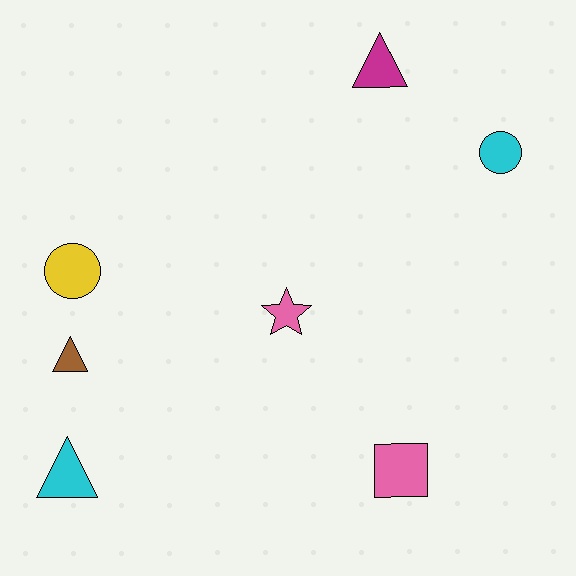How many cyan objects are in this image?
There are 2 cyan objects.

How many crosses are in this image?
There are no crosses.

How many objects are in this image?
There are 7 objects.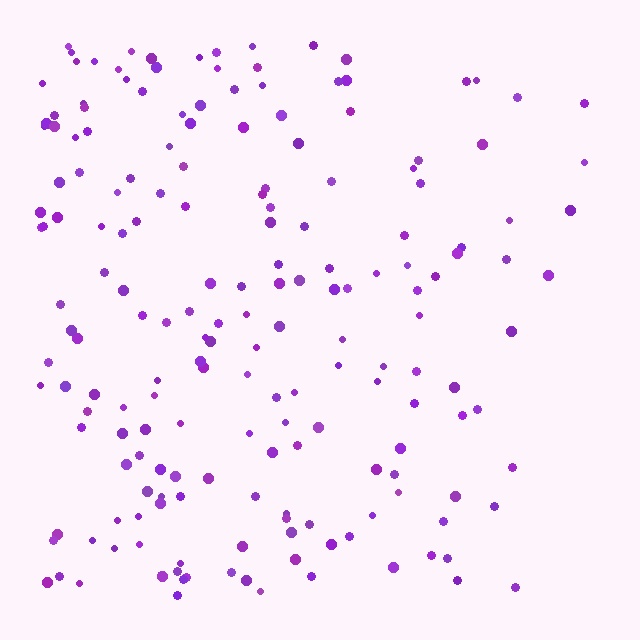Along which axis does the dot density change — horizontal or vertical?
Horizontal.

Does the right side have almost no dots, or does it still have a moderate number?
Still a moderate number, just noticeably fewer than the left.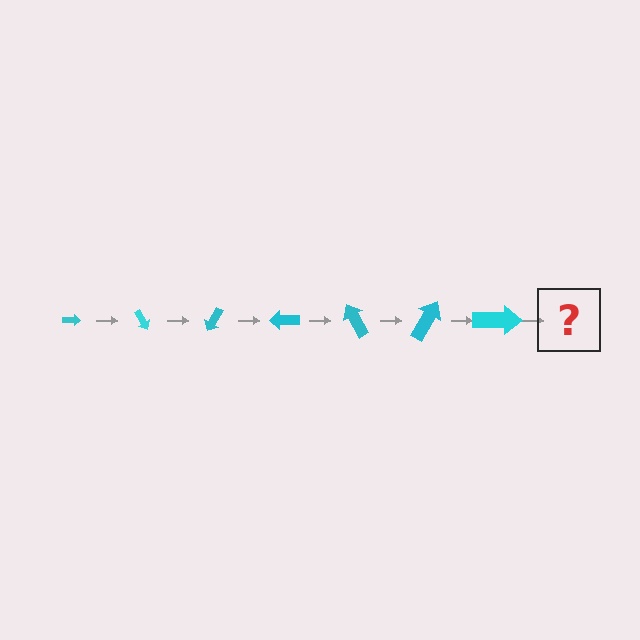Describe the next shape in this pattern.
It should be an arrow, larger than the previous one and rotated 420 degrees from the start.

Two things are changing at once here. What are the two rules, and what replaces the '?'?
The two rules are that the arrow grows larger each step and it rotates 60 degrees each step. The '?' should be an arrow, larger than the previous one and rotated 420 degrees from the start.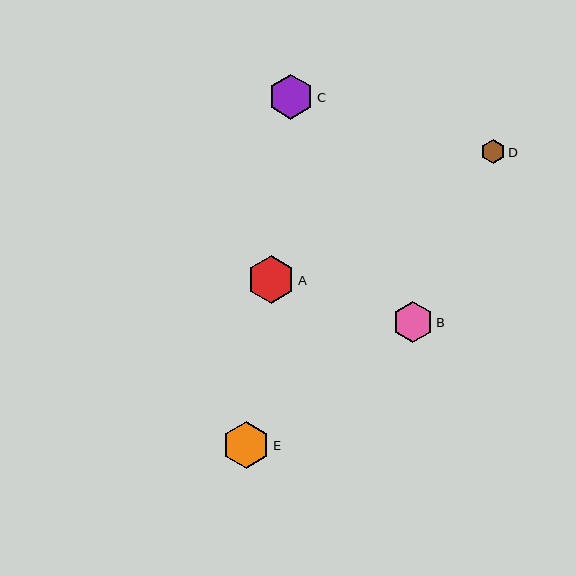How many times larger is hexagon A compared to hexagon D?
Hexagon A is approximately 2.0 times the size of hexagon D.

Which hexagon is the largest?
Hexagon A is the largest with a size of approximately 48 pixels.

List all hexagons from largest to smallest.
From largest to smallest: A, E, C, B, D.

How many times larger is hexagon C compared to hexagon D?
Hexagon C is approximately 1.9 times the size of hexagon D.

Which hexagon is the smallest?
Hexagon D is the smallest with a size of approximately 24 pixels.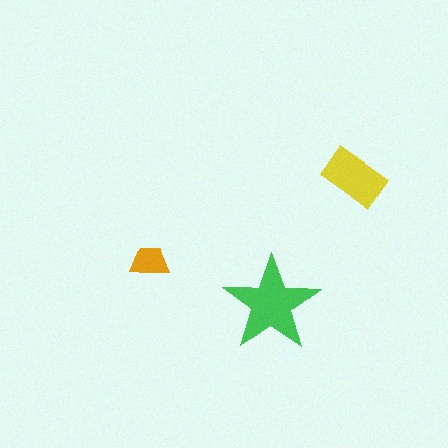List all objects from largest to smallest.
The green star, the yellow rectangle, the orange trapezoid.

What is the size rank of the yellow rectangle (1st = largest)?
2nd.